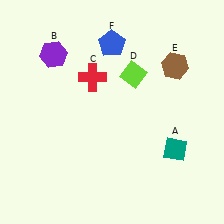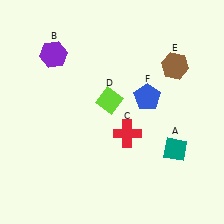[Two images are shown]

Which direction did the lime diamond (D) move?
The lime diamond (D) moved down.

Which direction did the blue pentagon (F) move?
The blue pentagon (F) moved down.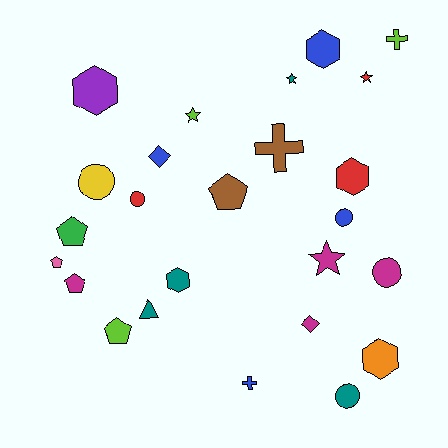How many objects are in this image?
There are 25 objects.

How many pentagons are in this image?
There are 5 pentagons.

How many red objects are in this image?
There are 3 red objects.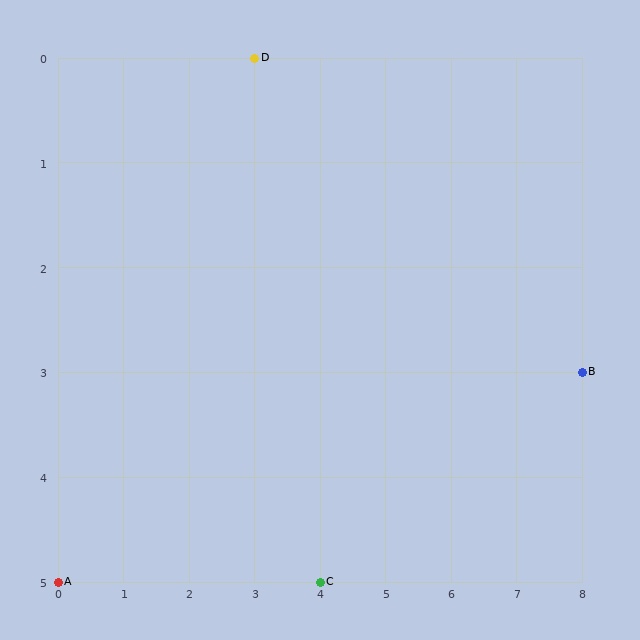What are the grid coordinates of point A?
Point A is at grid coordinates (0, 5).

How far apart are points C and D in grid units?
Points C and D are 1 column and 5 rows apart (about 5.1 grid units diagonally).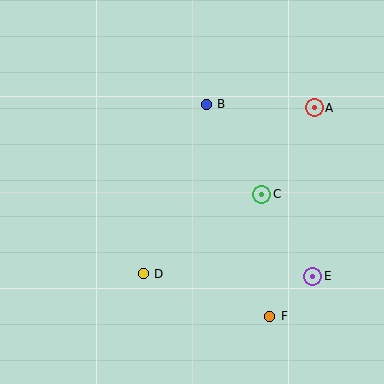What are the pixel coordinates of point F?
Point F is at (270, 316).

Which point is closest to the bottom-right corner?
Point E is closest to the bottom-right corner.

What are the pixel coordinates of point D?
Point D is at (143, 274).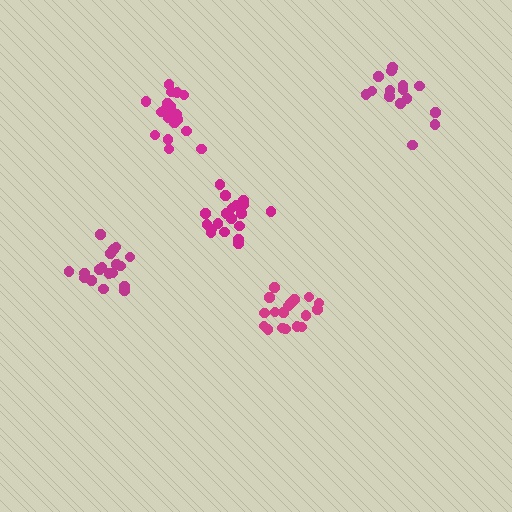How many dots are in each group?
Group 1: 15 dots, Group 2: 19 dots, Group 3: 18 dots, Group 4: 20 dots, Group 5: 19 dots (91 total).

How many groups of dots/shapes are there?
There are 5 groups.